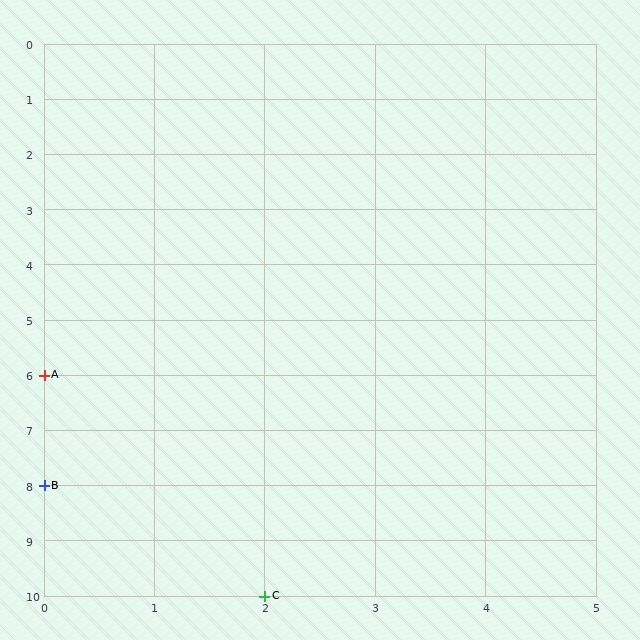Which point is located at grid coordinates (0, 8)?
Point B is at (0, 8).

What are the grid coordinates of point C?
Point C is at grid coordinates (2, 10).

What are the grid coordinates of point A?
Point A is at grid coordinates (0, 6).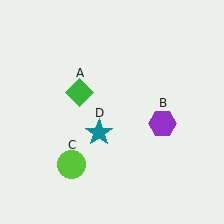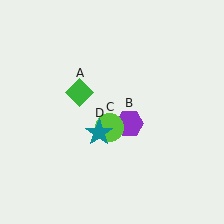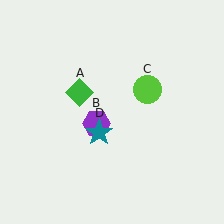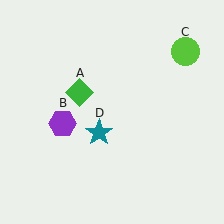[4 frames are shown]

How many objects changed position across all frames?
2 objects changed position: purple hexagon (object B), lime circle (object C).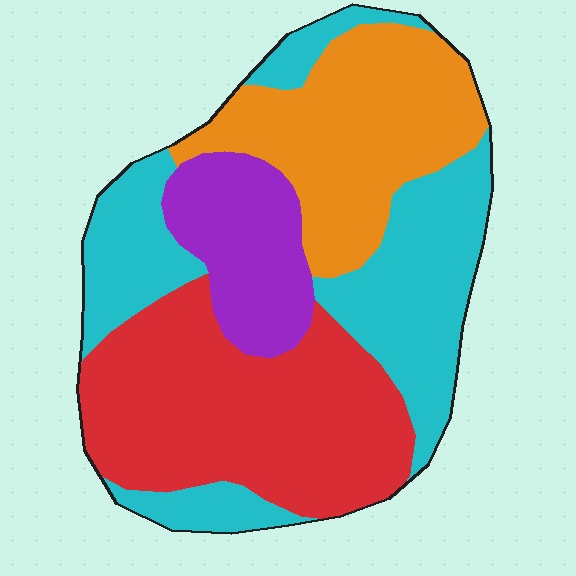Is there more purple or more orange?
Orange.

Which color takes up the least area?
Purple, at roughly 15%.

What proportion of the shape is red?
Red takes up between a sixth and a third of the shape.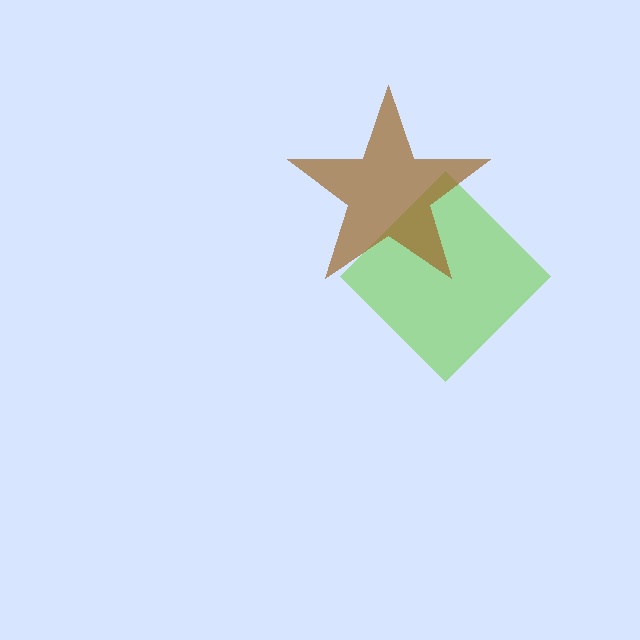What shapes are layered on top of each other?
The layered shapes are: a lime diamond, a brown star.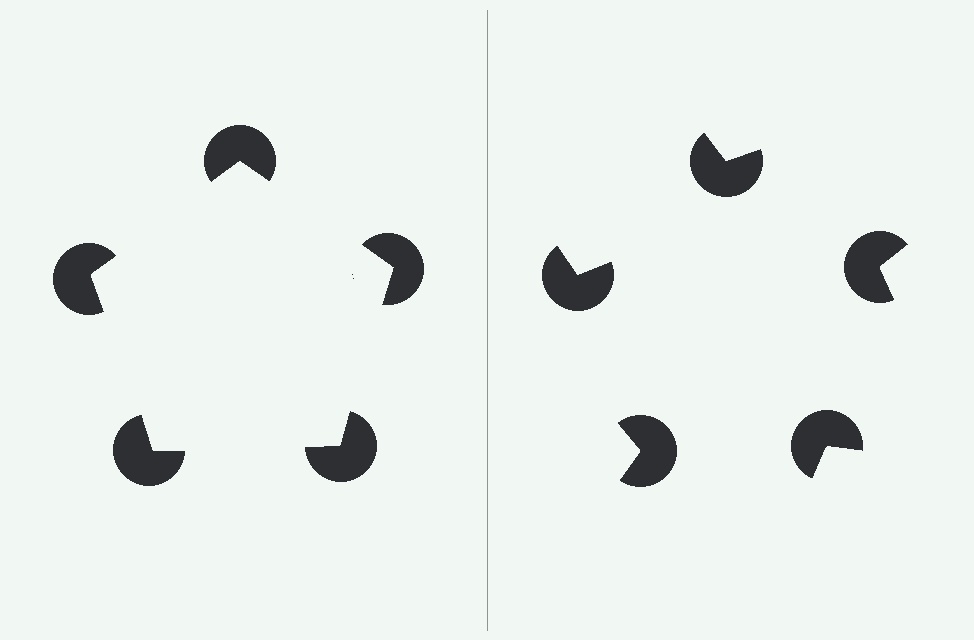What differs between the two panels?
The pac-man discs are positioned identically on both sides; only the wedge orientations differ. On the left they align to a pentagon; on the right they are misaligned.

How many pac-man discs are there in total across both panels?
10 — 5 on each side.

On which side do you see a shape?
An illusory pentagon appears on the left side. On the right side the wedge cuts are rotated, so no coherent shape forms.